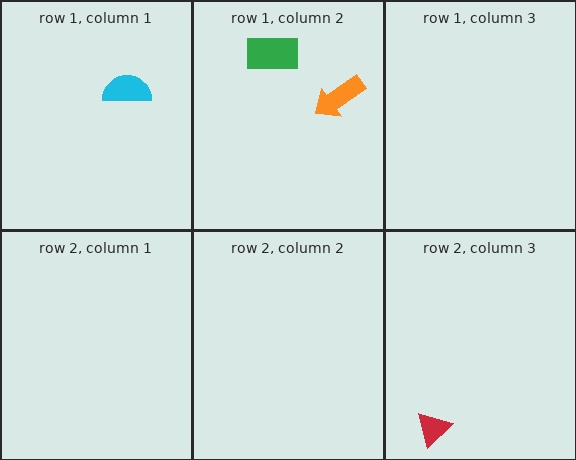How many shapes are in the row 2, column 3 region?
1.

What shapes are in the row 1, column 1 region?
The cyan semicircle.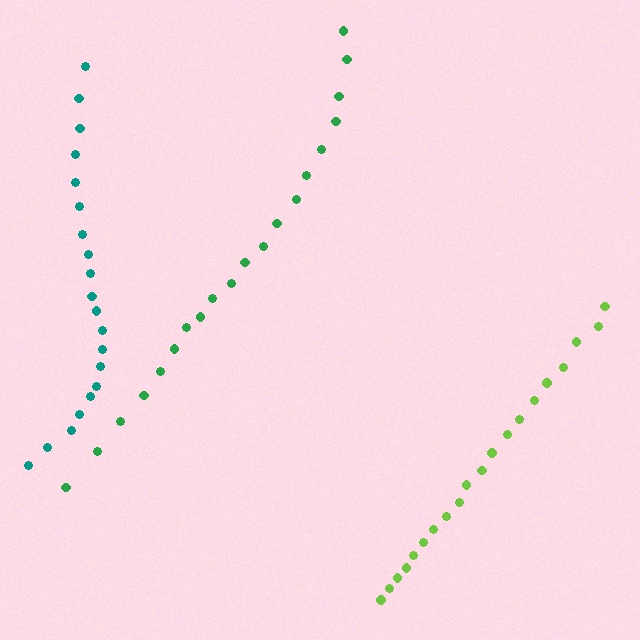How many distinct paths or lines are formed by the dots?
There are 3 distinct paths.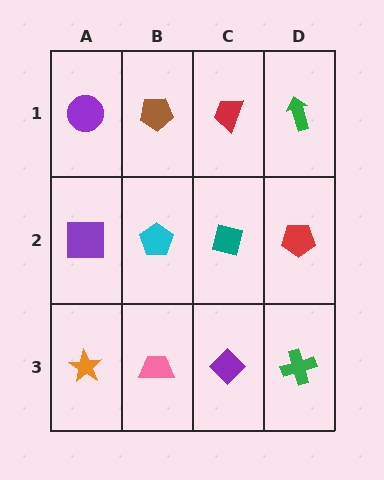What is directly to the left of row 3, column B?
An orange star.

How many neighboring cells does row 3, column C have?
3.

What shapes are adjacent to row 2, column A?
A purple circle (row 1, column A), an orange star (row 3, column A), a cyan pentagon (row 2, column B).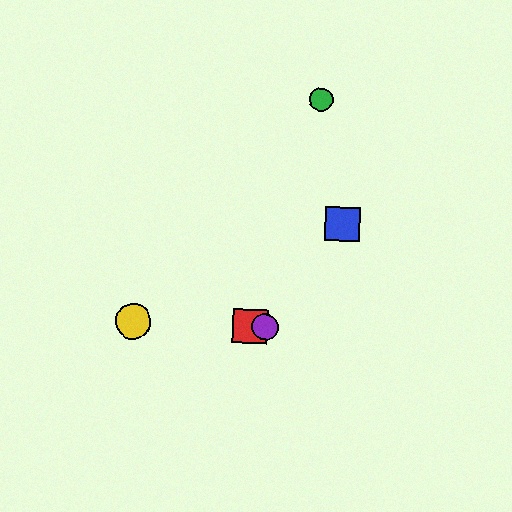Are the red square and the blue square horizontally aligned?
No, the red square is at y≈326 and the blue square is at y≈224.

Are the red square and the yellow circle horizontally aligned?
Yes, both are at y≈326.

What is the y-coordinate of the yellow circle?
The yellow circle is at y≈321.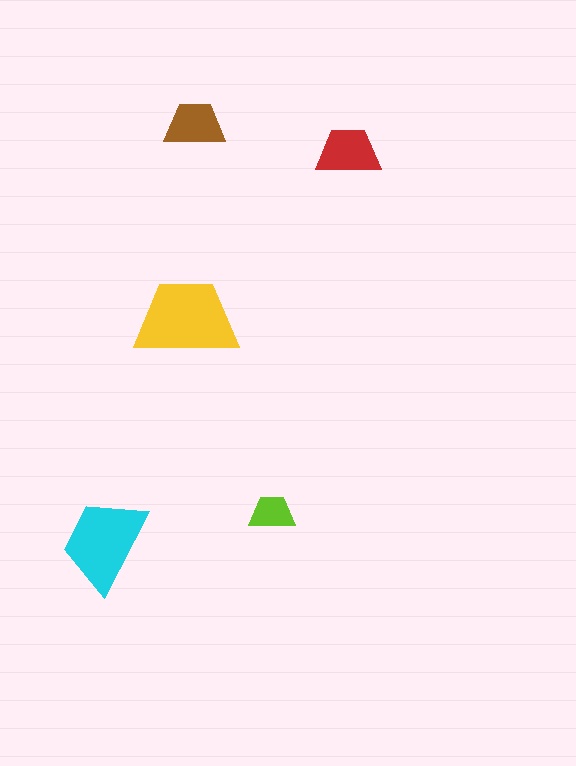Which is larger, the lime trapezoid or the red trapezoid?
The red one.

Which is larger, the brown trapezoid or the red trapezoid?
The red one.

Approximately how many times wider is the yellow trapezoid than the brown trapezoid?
About 1.5 times wider.